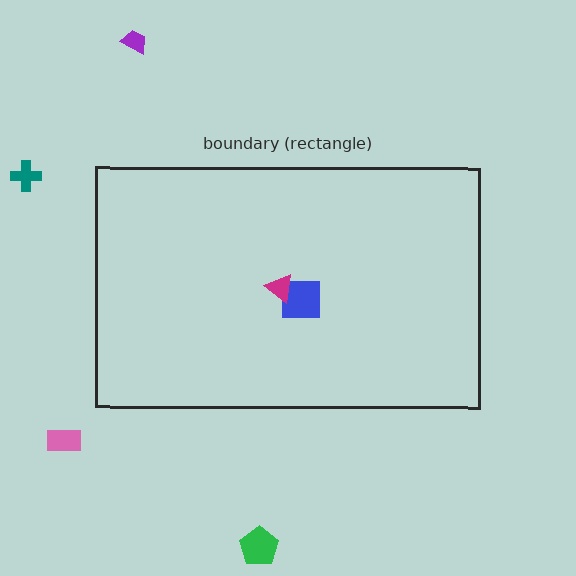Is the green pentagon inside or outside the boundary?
Outside.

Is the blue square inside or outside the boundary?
Inside.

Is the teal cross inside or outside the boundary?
Outside.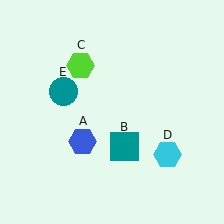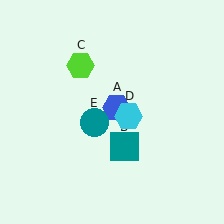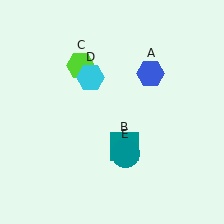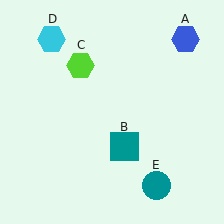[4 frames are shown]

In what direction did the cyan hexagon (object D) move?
The cyan hexagon (object D) moved up and to the left.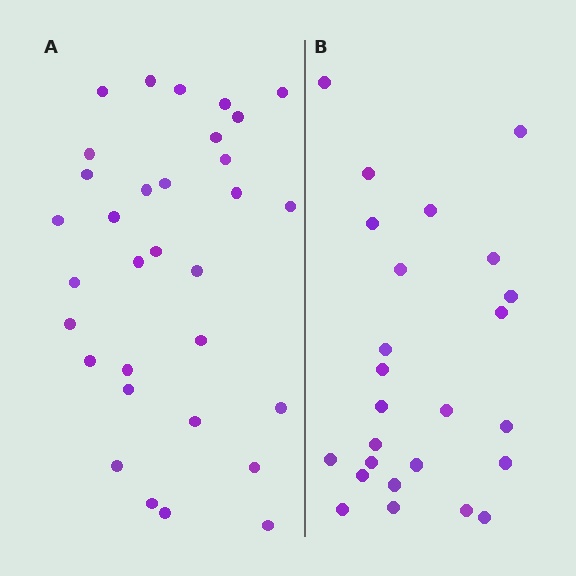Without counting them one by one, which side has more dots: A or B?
Region A (the left region) has more dots.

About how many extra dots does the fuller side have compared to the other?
Region A has roughly 8 or so more dots than region B.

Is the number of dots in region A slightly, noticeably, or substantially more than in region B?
Region A has noticeably more, but not dramatically so. The ratio is roughly 1.3 to 1.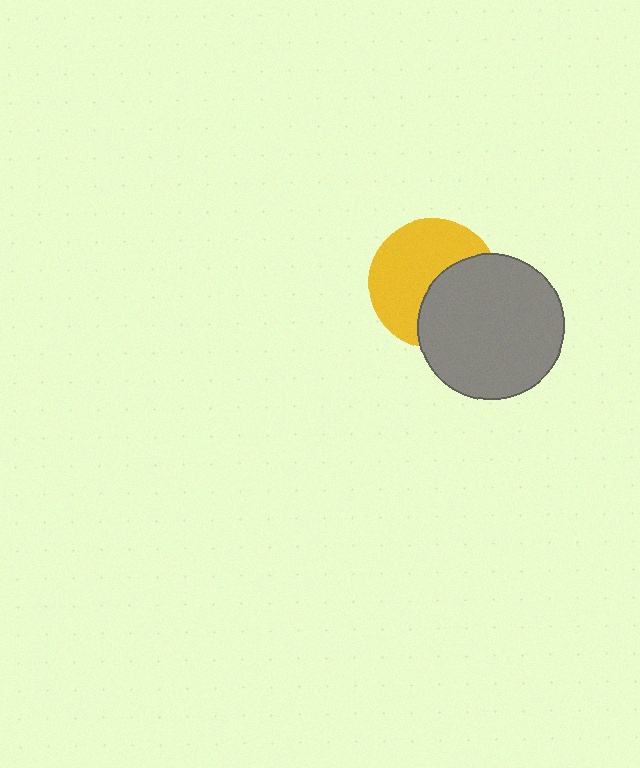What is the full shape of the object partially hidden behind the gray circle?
The partially hidden object is a yellow circle.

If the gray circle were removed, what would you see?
You would see the complete yellow circle.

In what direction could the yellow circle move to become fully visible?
The yellow circle could move toward the upper-left. That would shift it out from behind the gray circle entirely.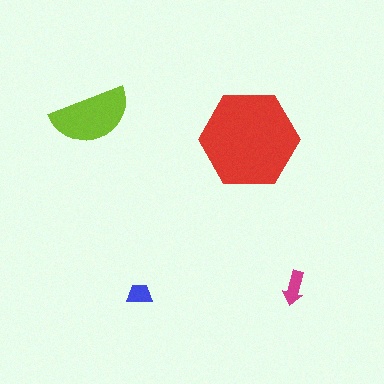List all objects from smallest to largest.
The blue trapezoid, the magenta arrow, the lime semicircle, the red hexagon.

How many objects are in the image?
There are 4 objects in the image.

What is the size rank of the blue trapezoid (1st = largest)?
4th.